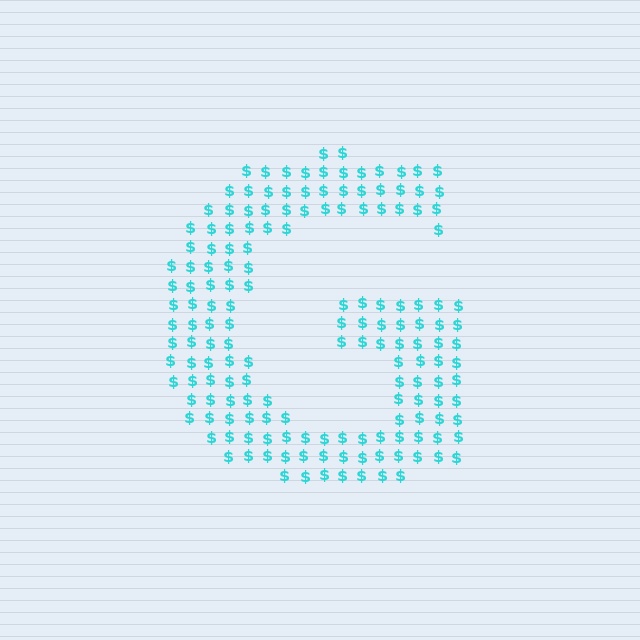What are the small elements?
The small elements are dollar signs.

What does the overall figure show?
The overall figure shows the letter G.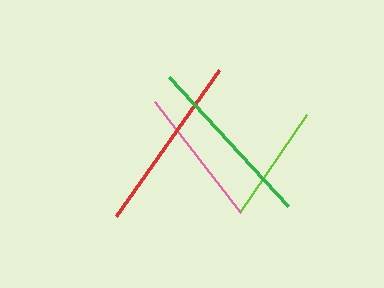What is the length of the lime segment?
The lime segment is approximately 119 pixels long.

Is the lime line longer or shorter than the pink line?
The pink line is longer than the lime line.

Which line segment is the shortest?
The lime line is the shortest at approximately 119 pixels.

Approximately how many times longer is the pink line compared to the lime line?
The pink line is approximately 1.2 times the length of the lime line.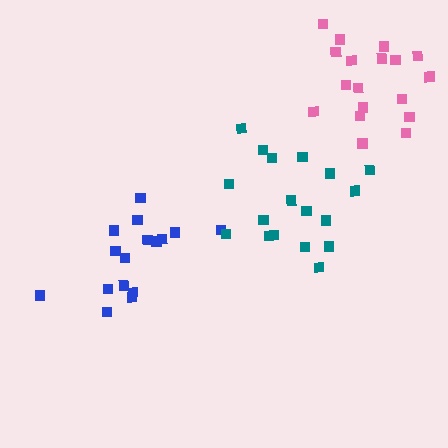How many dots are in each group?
Group 1: 16 dots, Group 2: 18 dots, Group 3: 18 dots (52 total).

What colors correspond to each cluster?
The clusters are colored: blue, teal, pink.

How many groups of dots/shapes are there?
There are 3 groups.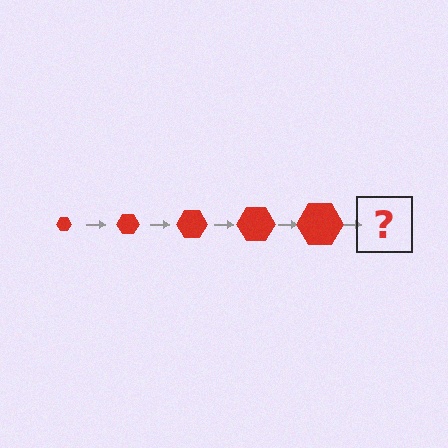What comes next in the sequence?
The next element should be a red hexagon, larger than the previous one.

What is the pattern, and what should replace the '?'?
The pattern is that the hexagon gets progressively larger each step. The '?' should be a red hexagon, larger than the previous one.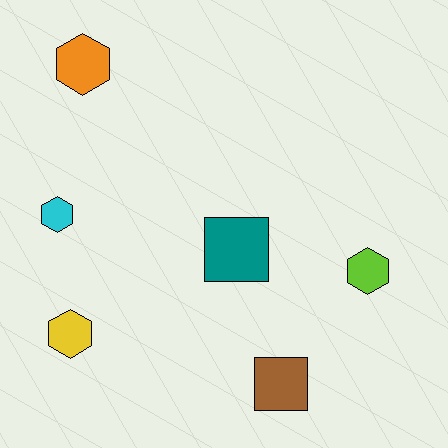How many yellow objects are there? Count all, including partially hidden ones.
There is 1 yellow object.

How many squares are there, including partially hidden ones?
There are 2 squares.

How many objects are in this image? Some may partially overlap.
There are 6 objects.